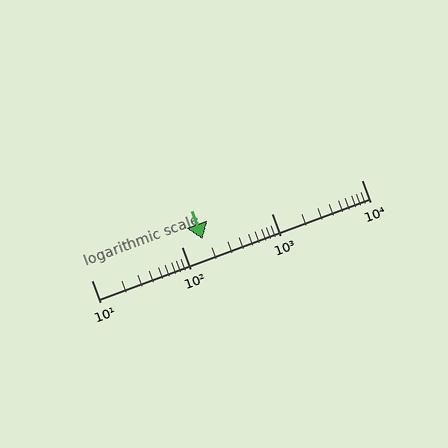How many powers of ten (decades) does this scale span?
The scale spans 3 decades, from 10 to 10000.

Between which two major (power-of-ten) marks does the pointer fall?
The pointer is between 100 and 1000.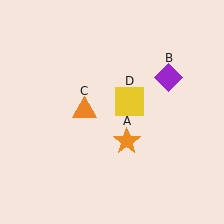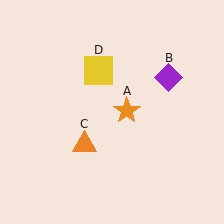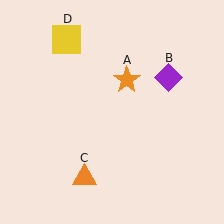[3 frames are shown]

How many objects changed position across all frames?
3 objects changed position: orange star (object A), orange triangle (object C), yellow square (object D).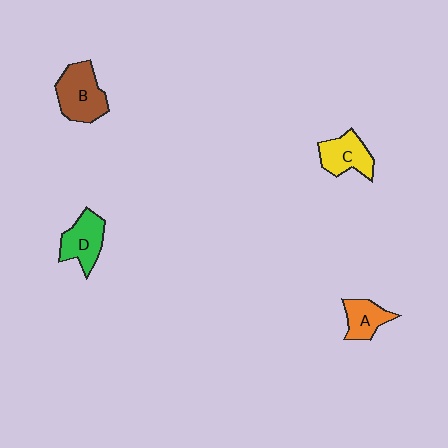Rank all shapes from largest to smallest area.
From largest to smallest: B (brown), D (green), C (yellow), A (orange).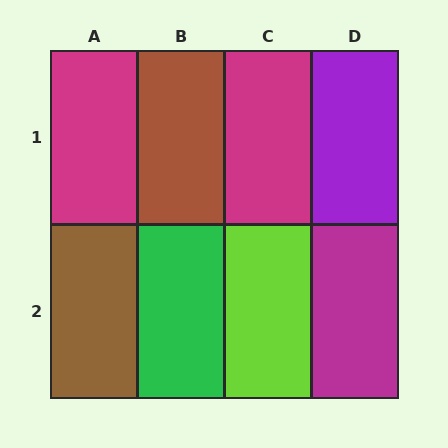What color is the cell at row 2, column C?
Lime.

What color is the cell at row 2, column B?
Green.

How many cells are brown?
2 cells are brown.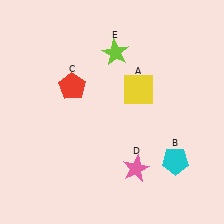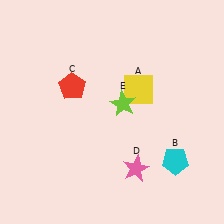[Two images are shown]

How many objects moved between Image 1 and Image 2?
1 object moved between the two images.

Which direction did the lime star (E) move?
The lime star (E) moved down.